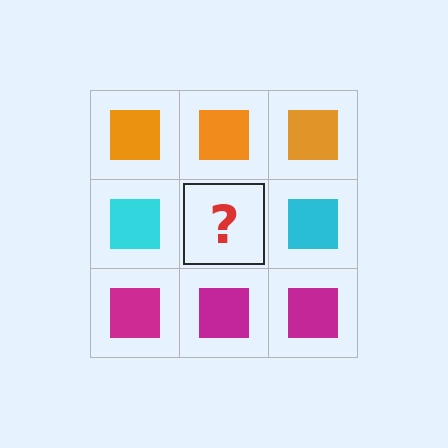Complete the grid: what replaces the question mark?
The question mark should be replaced with a cyan square.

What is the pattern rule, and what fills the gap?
The rule is that each row has a consistent color. The gap should be filled with a cyan square.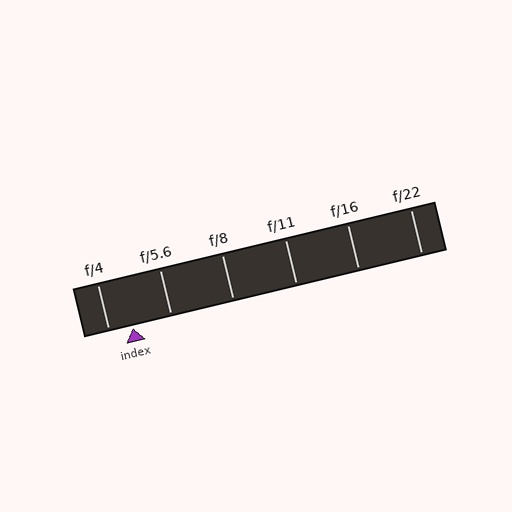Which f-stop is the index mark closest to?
The index mark is closest to f/4.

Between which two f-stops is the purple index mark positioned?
The index mark is between f/4 and f/5.6.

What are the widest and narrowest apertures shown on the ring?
The widest aperture shown is f/4 and the narrowest is f/22.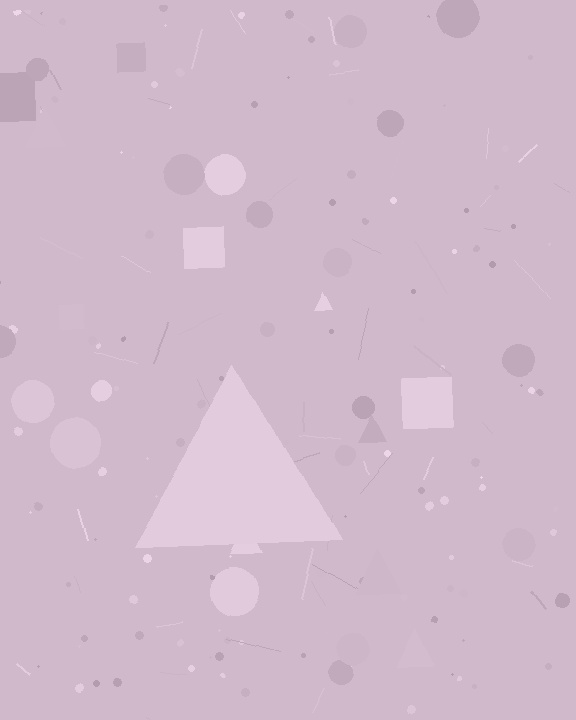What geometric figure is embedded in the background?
A triangle is embedded in the background.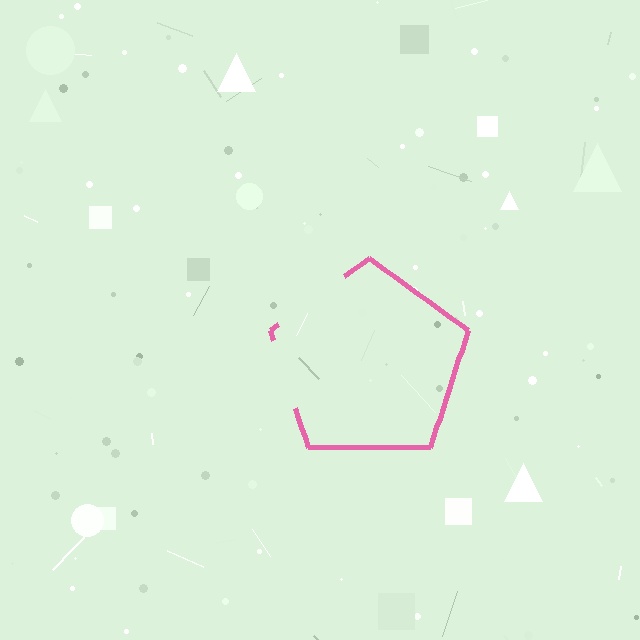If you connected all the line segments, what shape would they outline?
They would outline a pentagon.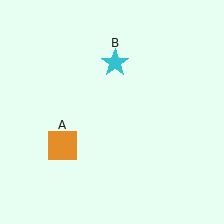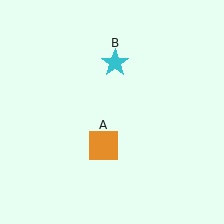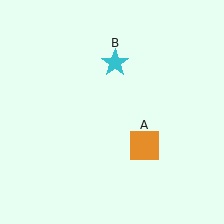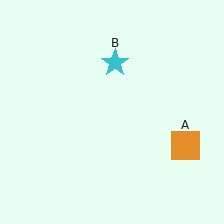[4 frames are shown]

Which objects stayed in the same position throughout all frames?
Cyan star (object B) remained stationary.